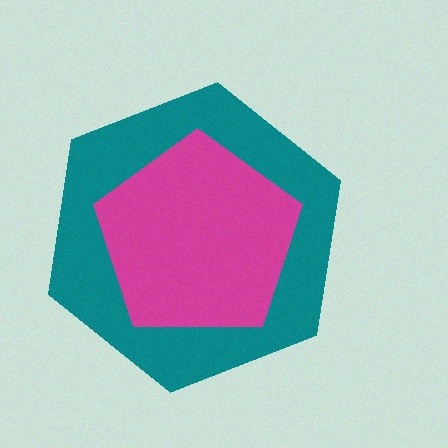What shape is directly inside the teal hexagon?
The magenta pentagon.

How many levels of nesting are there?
2.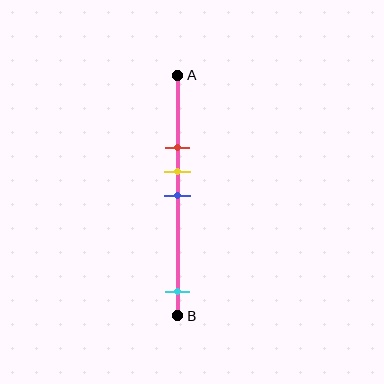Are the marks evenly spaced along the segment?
No, the marks are not evenly spaced.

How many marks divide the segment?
There are 4 marks dividing the segment.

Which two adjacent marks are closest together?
The yellow and blue marks are the closest adjacent pair.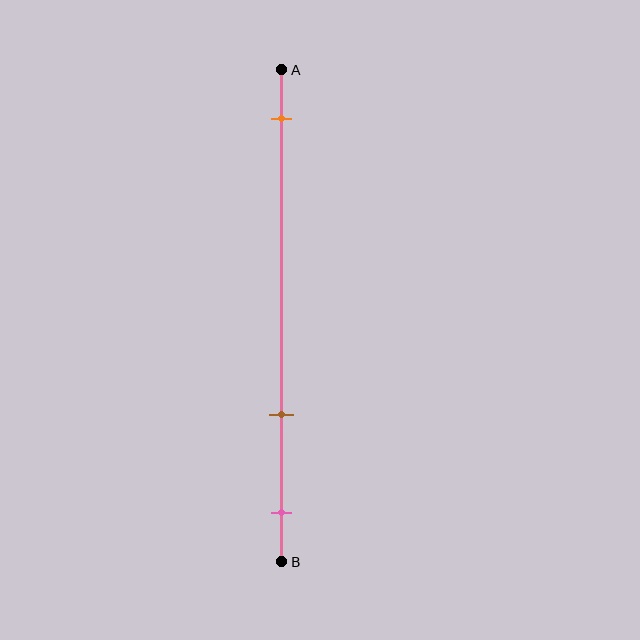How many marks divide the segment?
There are 3 marks dividing the segment.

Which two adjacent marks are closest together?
The brown and pink marks are the closest adjacent pair.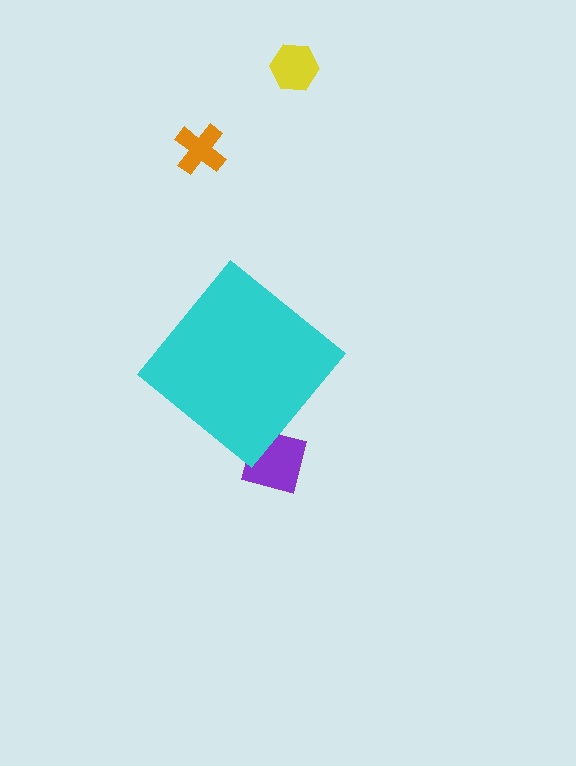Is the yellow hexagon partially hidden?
No, the yellow hexagon is fully visible.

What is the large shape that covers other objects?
A cyan diamond.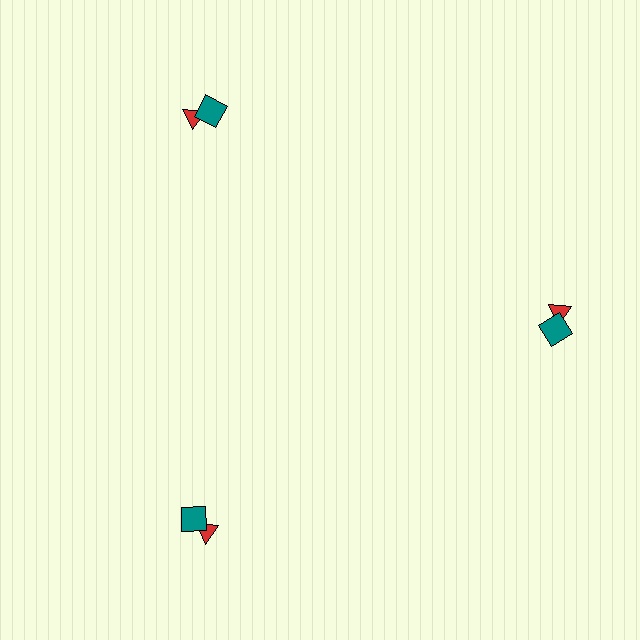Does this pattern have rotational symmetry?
Yes, this pattern has 3-fold rotational symmetry. It looks the same after rotating 120 degrees around the center.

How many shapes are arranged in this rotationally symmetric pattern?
There are 6 shapes, arranged in 3 groups of 2.